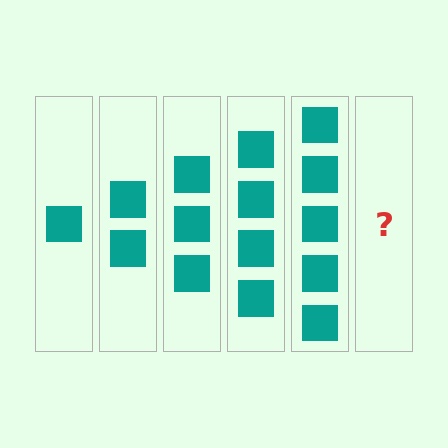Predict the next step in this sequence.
The next step is 6 squares.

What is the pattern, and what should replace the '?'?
The pattern is that each step adds one more square. The '?' should be 6 squares.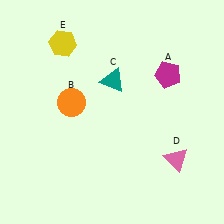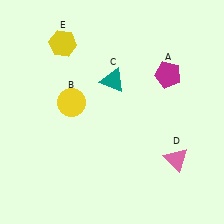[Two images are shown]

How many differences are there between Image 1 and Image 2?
There is 1 difference between the two images.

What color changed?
The circle (B) changed from orange in Image 1 to yellow in Image 2.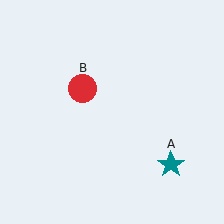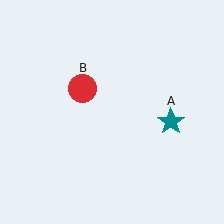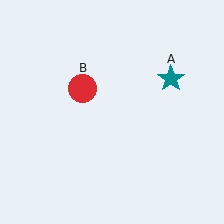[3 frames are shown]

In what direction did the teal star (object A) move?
The teal star (object A) moved up.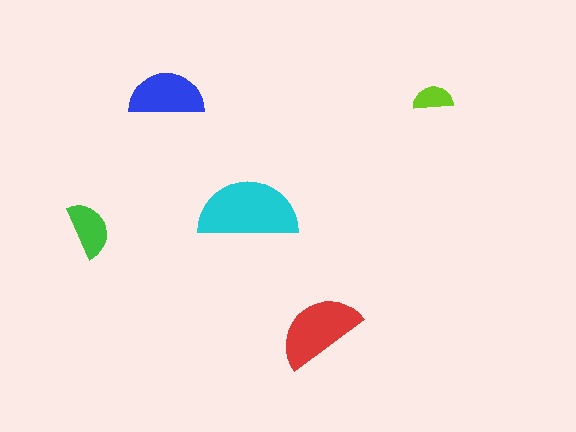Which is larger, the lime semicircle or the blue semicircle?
The blue one.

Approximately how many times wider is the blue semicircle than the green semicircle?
About 1.5 times wider.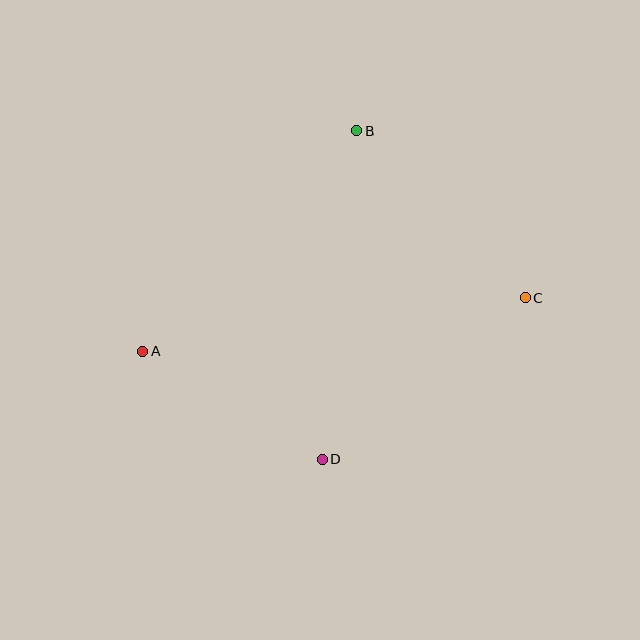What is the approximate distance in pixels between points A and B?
The distance between A and B is approximately 307 pixels.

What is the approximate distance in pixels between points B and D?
The distance between B and D is approximately 330 pixels.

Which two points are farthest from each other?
Points A and C are farthest from each other.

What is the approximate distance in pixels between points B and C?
The distance between B and C is approximately 237 pixels.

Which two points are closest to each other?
Points A and D are closest to each other.